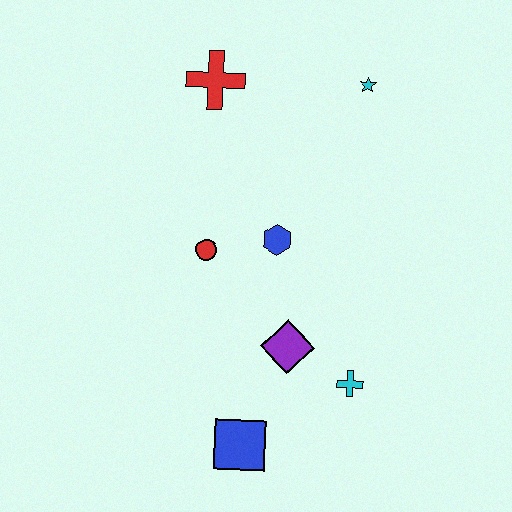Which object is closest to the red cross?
The cyan star is closest to the red cross.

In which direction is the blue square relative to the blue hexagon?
The blue square is below the blue hexagon.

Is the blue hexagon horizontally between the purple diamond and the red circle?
Yes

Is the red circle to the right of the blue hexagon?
No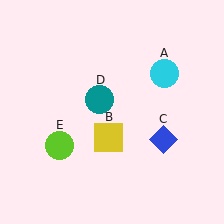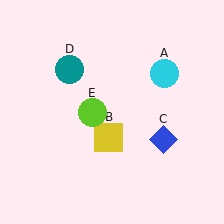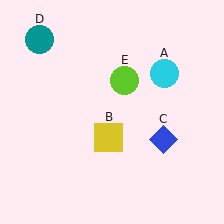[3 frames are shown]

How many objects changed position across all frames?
2 objects changed position: teal circle (object D), lime circle (object E).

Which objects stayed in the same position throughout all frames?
Cyan circle (object A) and yellow square (object B) and blue diamond (object C) remained stationary.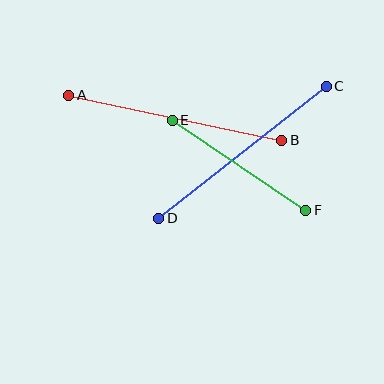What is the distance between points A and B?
The distance is approximately 217 pixels.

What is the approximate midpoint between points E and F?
The midpoint is at approximately (239, 165) pixels.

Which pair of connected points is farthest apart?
Points A and B are farthest apart.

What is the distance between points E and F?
The distance is approximately 161 pixels.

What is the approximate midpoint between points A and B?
The midpoint is at approximately (175, 118) pixels.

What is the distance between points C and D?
The distance is approximately 214 pixels.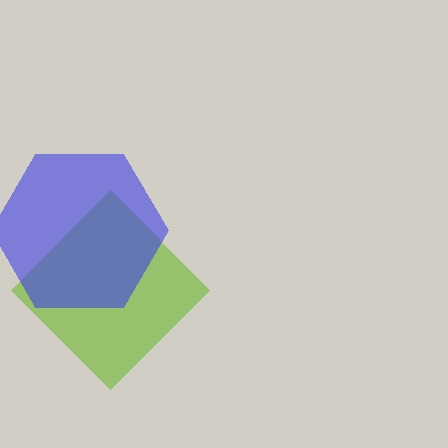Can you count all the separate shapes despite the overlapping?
Yes, there are 2 separate shapes.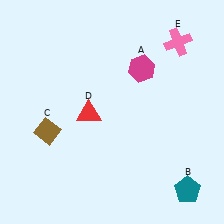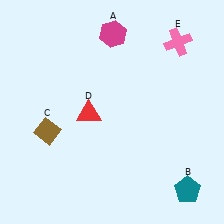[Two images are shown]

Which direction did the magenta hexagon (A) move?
The magenta hexagon (A) moved up.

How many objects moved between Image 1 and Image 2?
1 object moved between the two images.